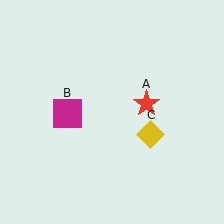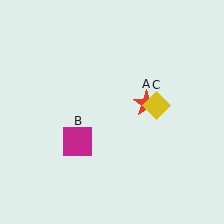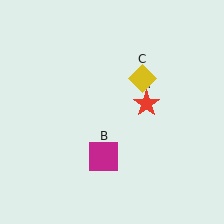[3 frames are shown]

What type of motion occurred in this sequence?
The magenta square (object B), yellow diamond (object C) rotated counterclockwise around the center of the scene.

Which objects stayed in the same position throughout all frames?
Red star (object A) remained stationary.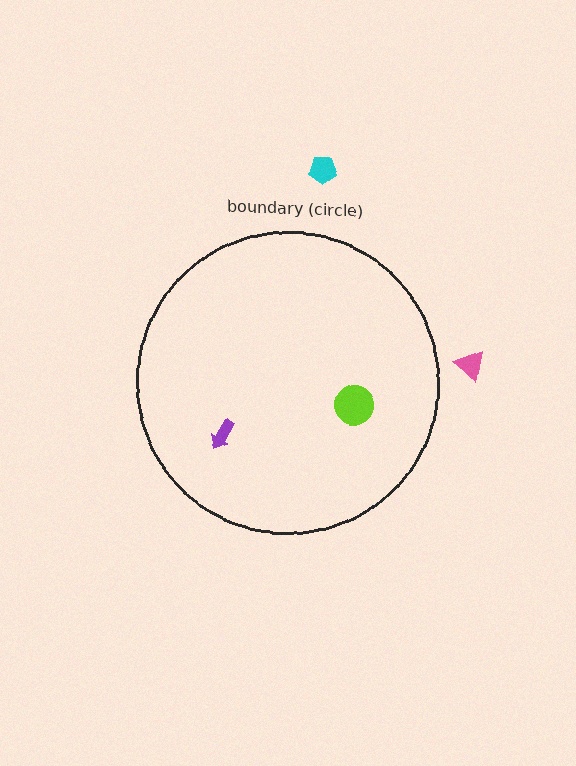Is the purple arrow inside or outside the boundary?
Inside.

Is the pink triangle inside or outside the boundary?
Outside.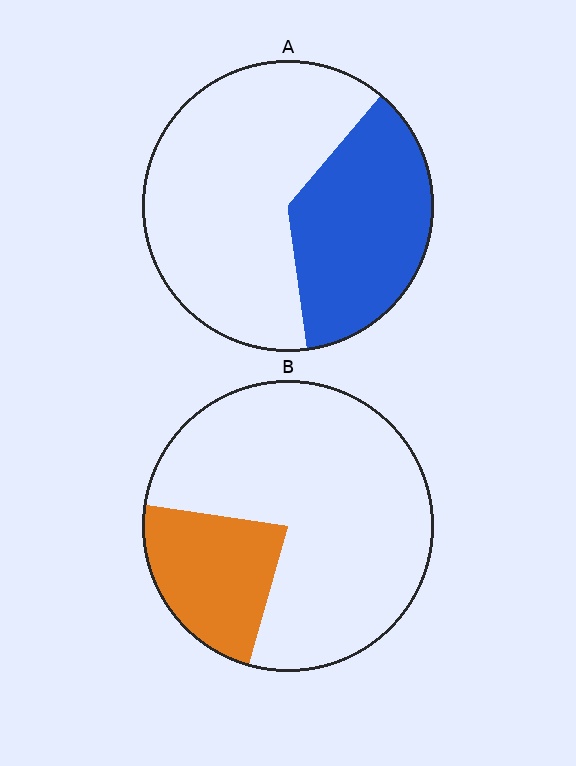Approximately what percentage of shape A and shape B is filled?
A is approximately 35% and B is approximately 25%.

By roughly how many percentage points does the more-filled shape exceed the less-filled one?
By roughly 15 percentage points (A over B).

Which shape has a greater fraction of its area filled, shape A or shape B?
Shape A.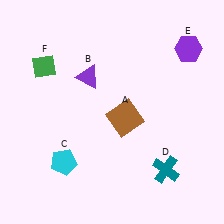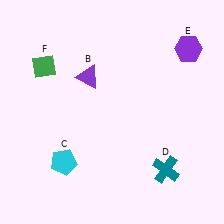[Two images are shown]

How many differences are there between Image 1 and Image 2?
There is 1 difference between the two images.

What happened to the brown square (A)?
The brown square (A) was removed in Image 2. It was in the bottom-right area of Image 1.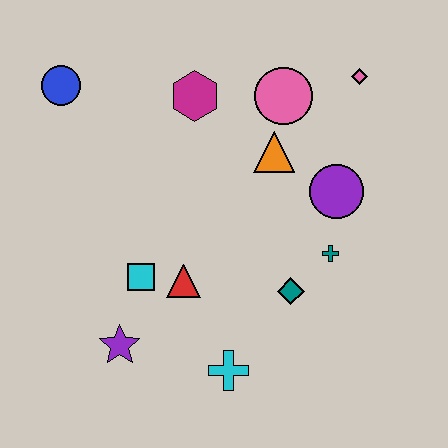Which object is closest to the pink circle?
The orange triangle is closest to the pink circle.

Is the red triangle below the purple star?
No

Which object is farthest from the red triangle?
The pink diamond is farthest from the red triangle.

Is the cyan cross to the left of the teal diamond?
Yes